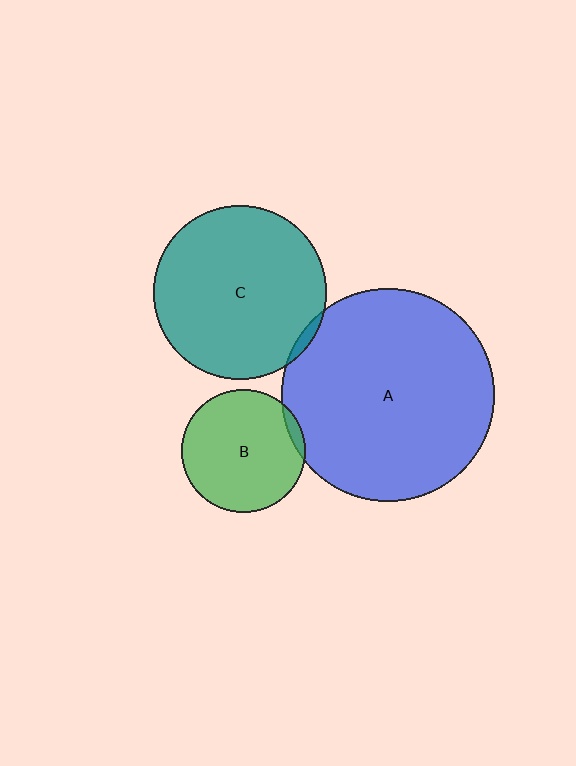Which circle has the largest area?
Circle A (blue).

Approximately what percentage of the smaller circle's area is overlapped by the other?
Approximately 5%.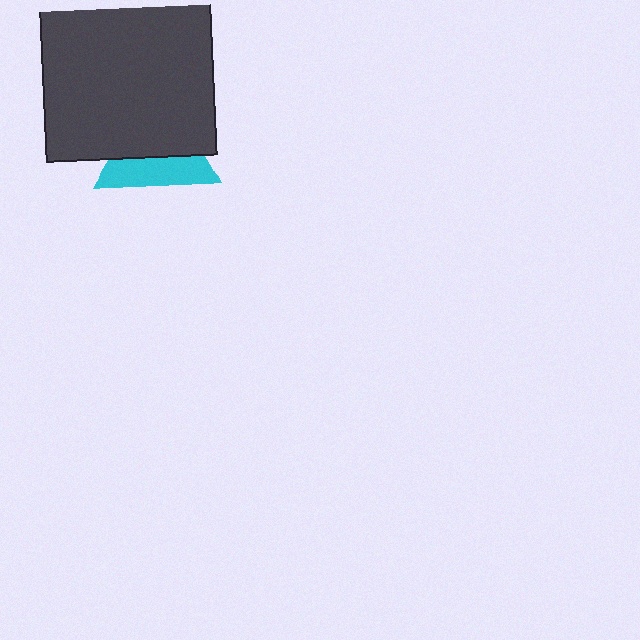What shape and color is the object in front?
The object in front is a dark gray square.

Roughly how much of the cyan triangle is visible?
A small part of it is visible (roughly 44%).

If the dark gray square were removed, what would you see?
You would see the complete cyan triangle.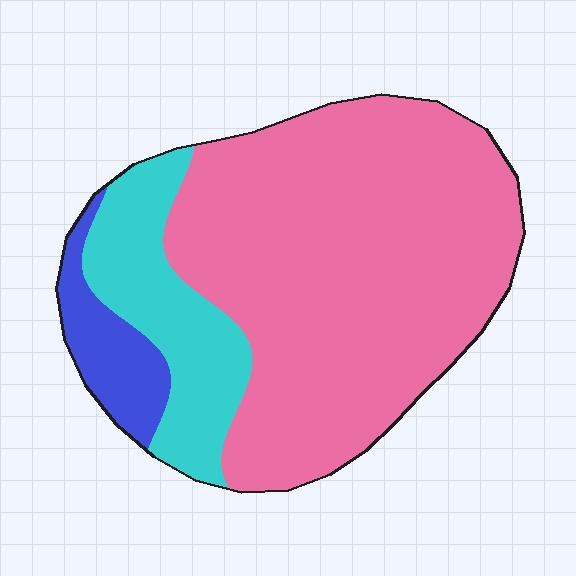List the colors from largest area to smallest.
From largest to smallest: pink, cyan, blue.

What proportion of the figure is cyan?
Cyan takes up less than a quarter of the figure.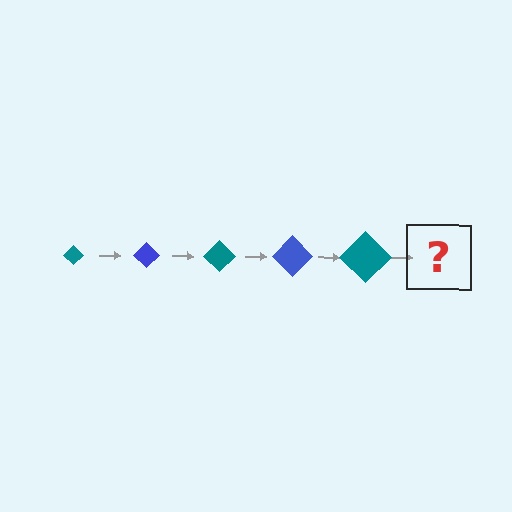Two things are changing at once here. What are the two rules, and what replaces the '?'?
The two rules are that the diamond grows larger each step and the color cycles through teal and blue. The '?' should be a blue diamond, larger than the previous one.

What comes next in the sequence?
The next element should be a blue diamond, larger than the previous one.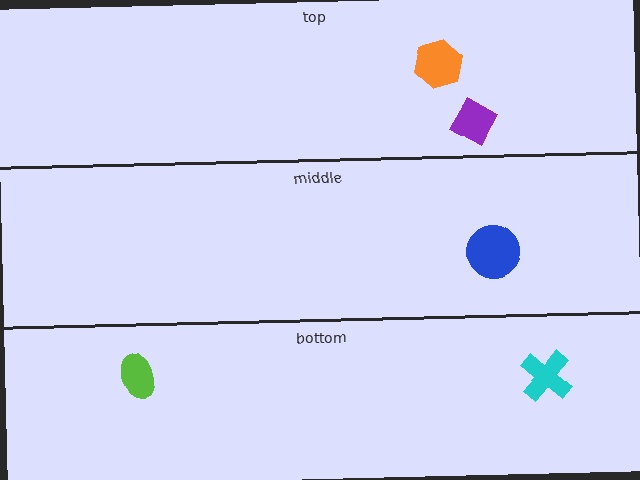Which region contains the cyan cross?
The bottom region.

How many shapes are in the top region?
2.